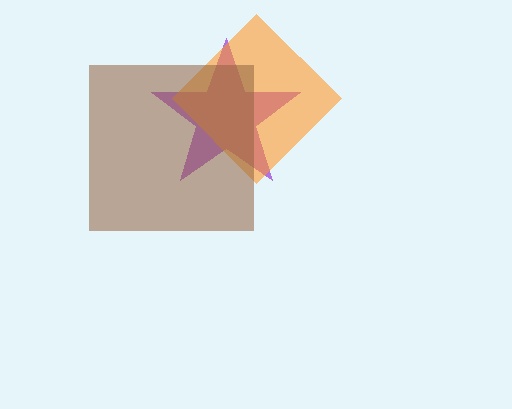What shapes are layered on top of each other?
The layered shapes are: a purple star, an orange diamond, a brown square.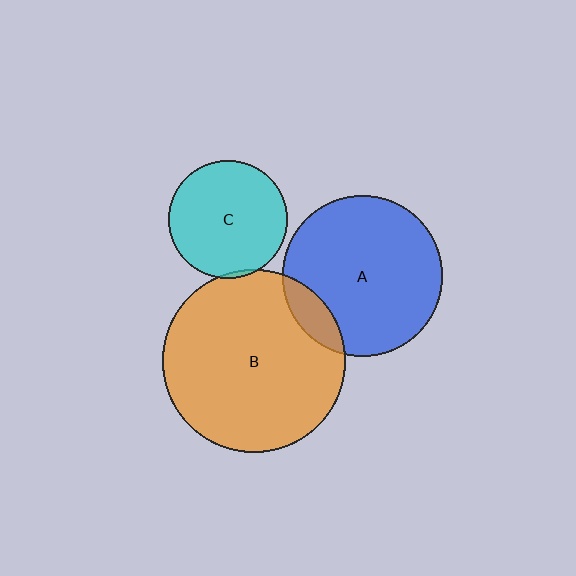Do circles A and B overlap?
Yes.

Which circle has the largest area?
Circle B (orange).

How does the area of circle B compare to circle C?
Approximately 2.4 times.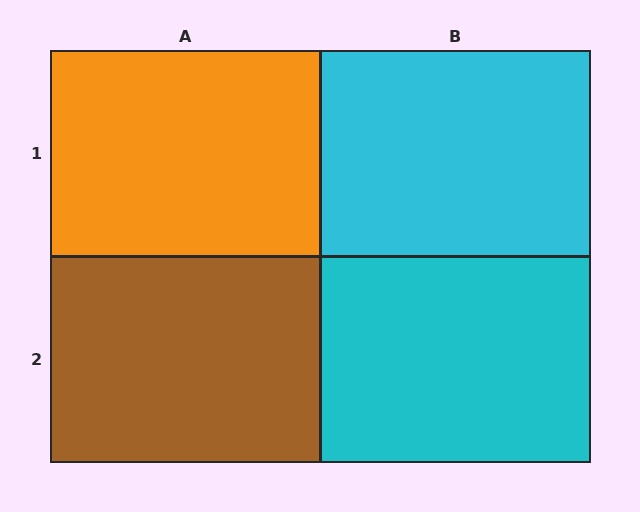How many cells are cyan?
2 cells are cyan.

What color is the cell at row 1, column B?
Cyan.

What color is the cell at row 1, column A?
Orange.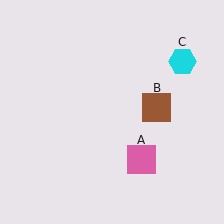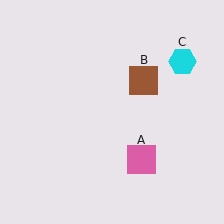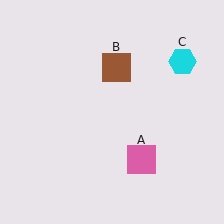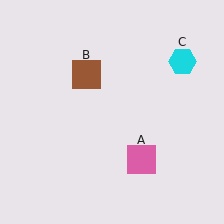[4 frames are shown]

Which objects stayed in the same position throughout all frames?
Pink square (object A) and cyan hexagon (object C) remained stationary.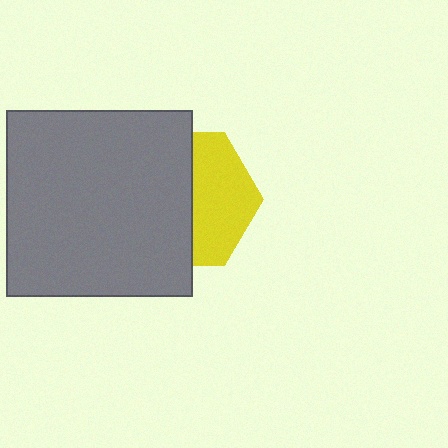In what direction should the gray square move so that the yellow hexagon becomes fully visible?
The gray square should move left. That is the shortest direction to clear the overlap and leave the yellow hexagon fully visible.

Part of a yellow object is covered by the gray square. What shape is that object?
It is a hexagon.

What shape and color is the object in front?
The object in front is a gray square.